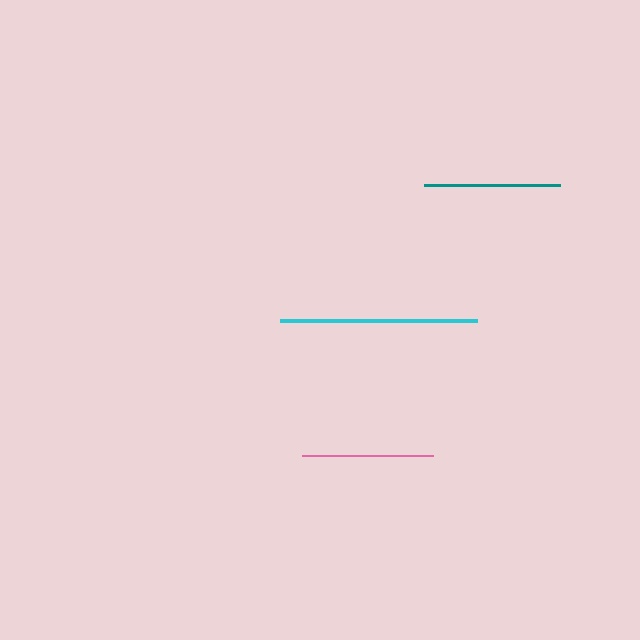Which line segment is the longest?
The cyan line is the longest at approximately 197 pixels.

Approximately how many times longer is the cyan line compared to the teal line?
The cyan line is approximately 1.4 times the length of the teal line.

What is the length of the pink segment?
The pink segment is approximately 131 pixels long.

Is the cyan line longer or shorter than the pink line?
The cyan line is longer than the pink line.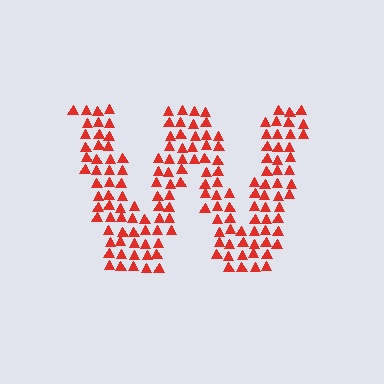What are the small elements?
The small elements are triangles.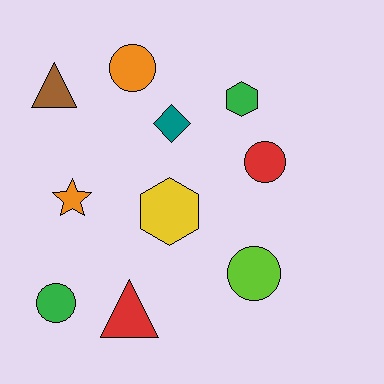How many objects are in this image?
There are 10 objects.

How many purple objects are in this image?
There are no purple objects.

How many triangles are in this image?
There are 2 triangles.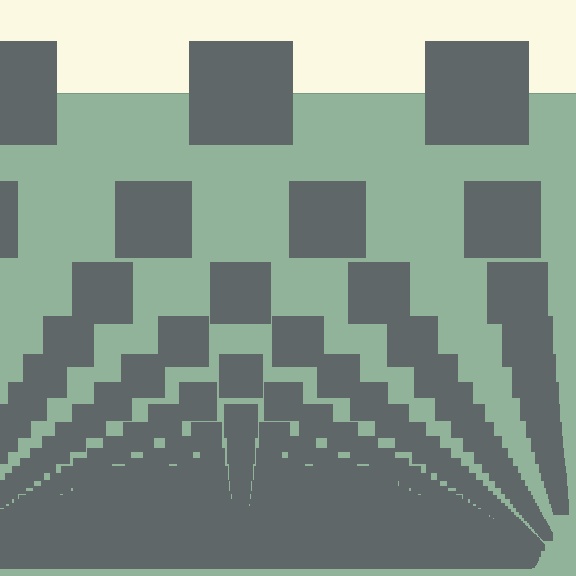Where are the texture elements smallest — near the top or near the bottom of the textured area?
Near the bottom.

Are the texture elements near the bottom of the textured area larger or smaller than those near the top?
Smaller. The gradient is inverted — elements near the bottom are smaller and denser.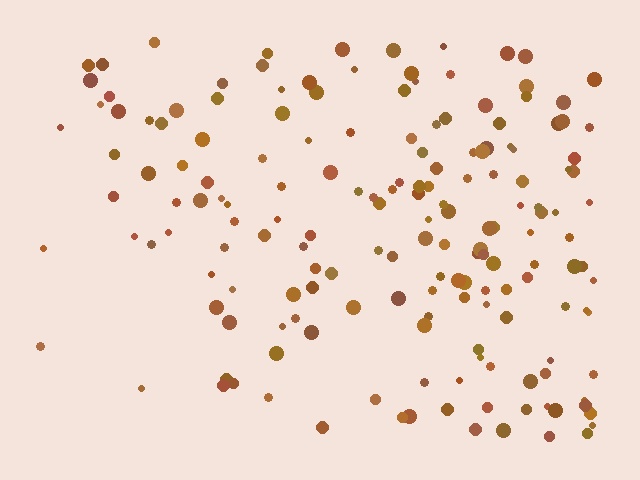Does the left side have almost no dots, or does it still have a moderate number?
Still a moderate number, just noticeably fewer than the right.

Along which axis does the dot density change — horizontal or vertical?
Horizontal.